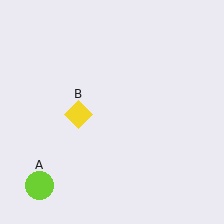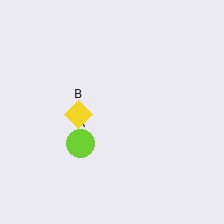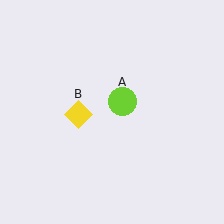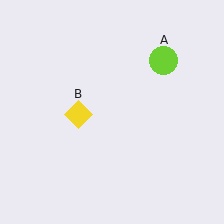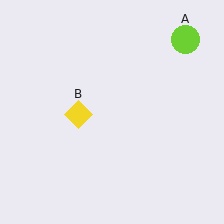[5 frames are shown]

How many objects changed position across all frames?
1 object changed position: lime circle (object A).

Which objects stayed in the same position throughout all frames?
Yellow diamond (object B) remained stationary.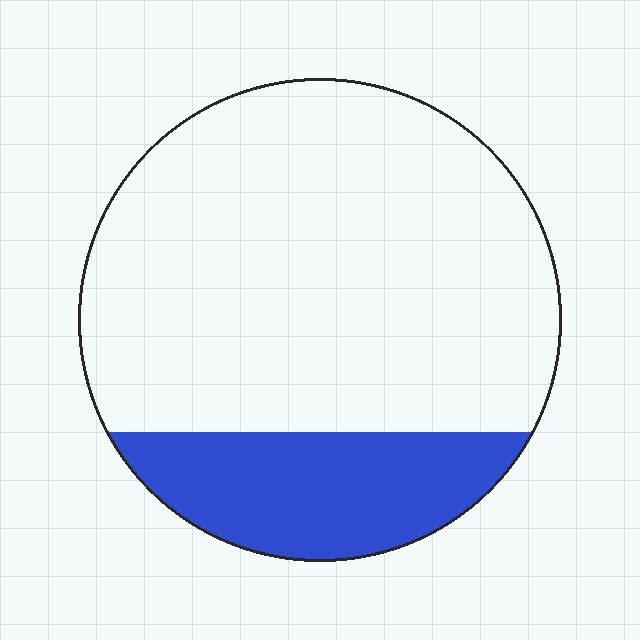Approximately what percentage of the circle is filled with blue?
Approximately 20%.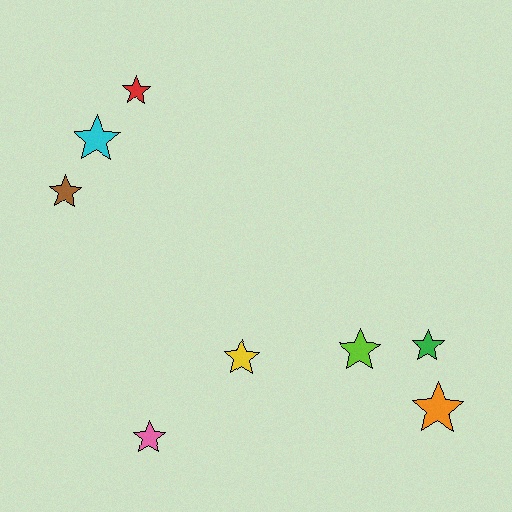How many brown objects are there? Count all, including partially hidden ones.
There is 1 brown object.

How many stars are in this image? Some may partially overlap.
There are 8 stars.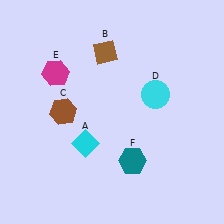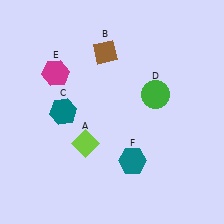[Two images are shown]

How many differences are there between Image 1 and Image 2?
There are 3 differences between the two images.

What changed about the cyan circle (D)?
In Image 1, D is cyan. In Image 2, it changed to green.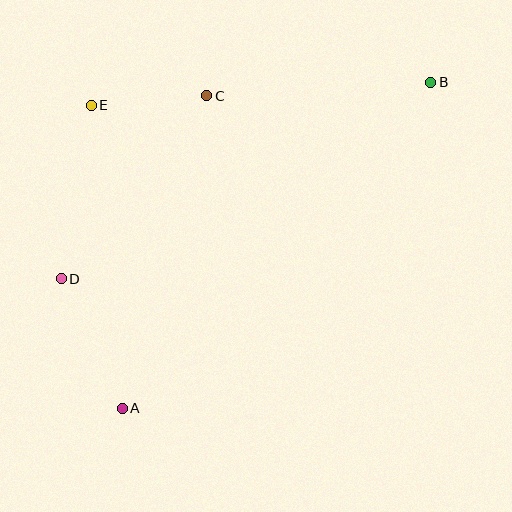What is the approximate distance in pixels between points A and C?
The distance between A and C is approximately 324 pixels.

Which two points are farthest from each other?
Points A and B are farthest from each other.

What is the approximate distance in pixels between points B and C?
The distance between B and C is approximately 224 pixels.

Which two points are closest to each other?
Points C and E are closest to each other.